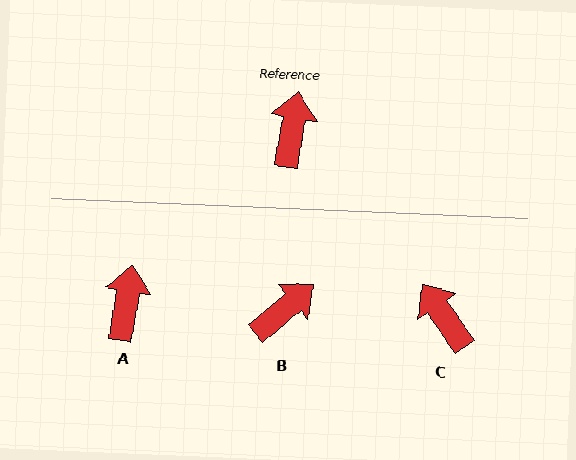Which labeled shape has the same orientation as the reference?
A.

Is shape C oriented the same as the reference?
No, it is off by about 44 degrees.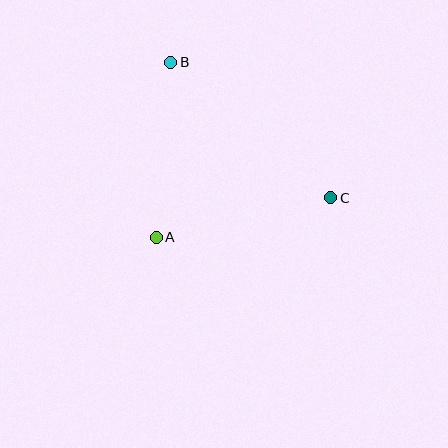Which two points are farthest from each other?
Points B and C are farthest from each other.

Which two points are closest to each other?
Points A and B are closest to each other.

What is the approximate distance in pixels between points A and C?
The distance between A and C is approximately 179 pixels.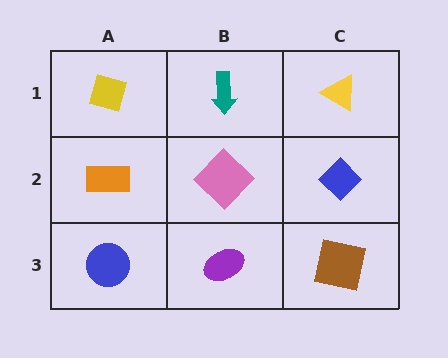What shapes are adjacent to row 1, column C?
A blue diamond (row 2, column C), a teal arrow (row 1, column B).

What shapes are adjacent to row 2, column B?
A teal arrow (row 1, column B), a purple ellipse (row 3, column B), an orange rectangle (row 2, column A), a blue diamond (row 2, column C).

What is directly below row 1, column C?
A blue diamond.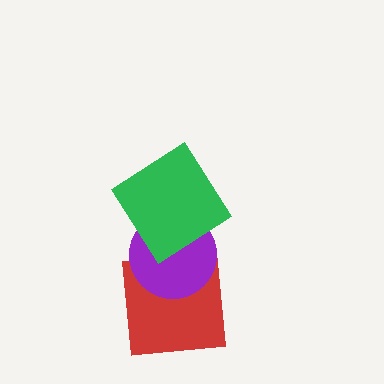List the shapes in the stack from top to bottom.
From top to bottom: the green diamond, the purple circle, the red square.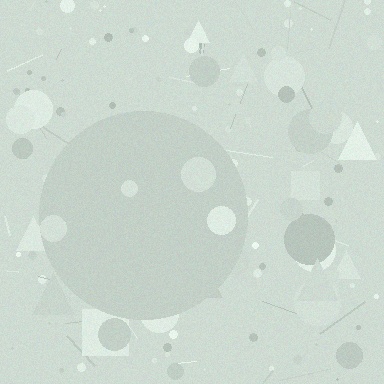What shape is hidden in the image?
A circle is hidden in the image.